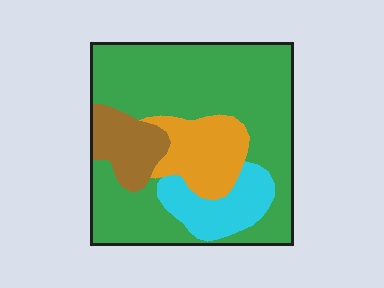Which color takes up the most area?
Green, at roughly 60%.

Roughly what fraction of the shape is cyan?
Cyan takes up about one eighth (1/8) of the shape.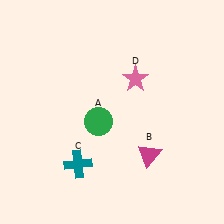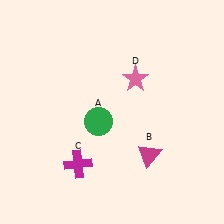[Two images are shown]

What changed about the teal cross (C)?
In Image 1, C is teal. In Image 2, it changed to magenta.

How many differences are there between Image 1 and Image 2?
There is 1 difference between the two images.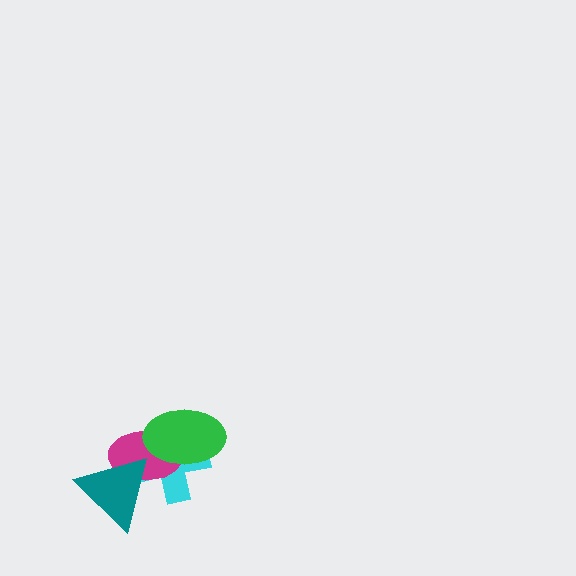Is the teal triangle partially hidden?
No, no other shape covers it.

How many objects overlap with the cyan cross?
3 objects overlap with the cyan cross.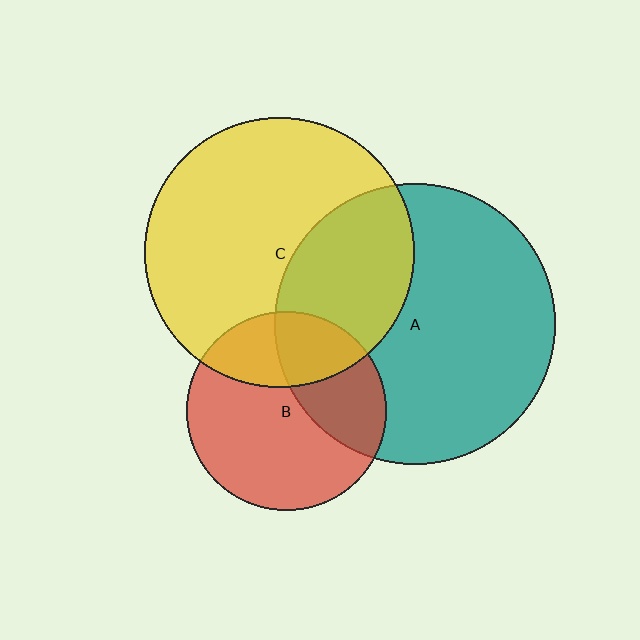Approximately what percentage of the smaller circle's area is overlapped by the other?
Approximately 35%.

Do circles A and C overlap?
Yes.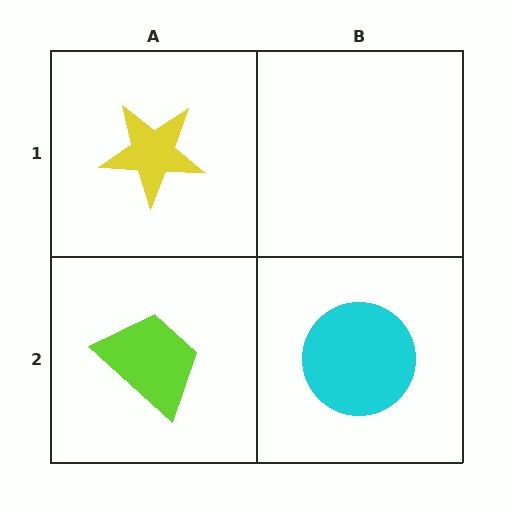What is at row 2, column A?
A lime trapezoid.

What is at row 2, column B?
A cyan circle.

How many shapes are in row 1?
1 shape.